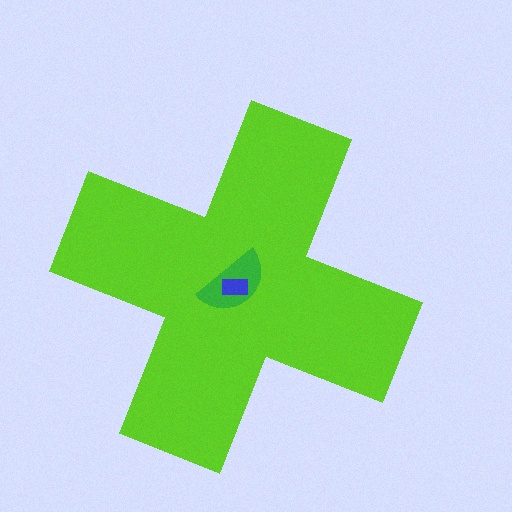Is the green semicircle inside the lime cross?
Yes.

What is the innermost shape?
The blue rectangle.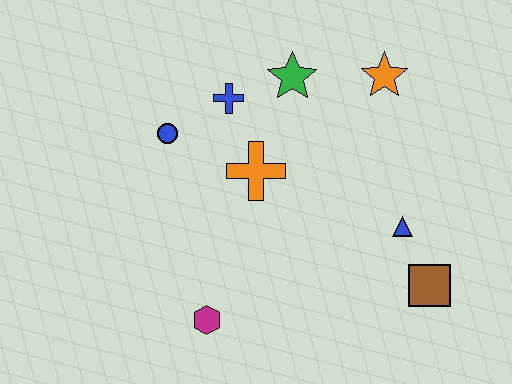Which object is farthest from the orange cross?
The brown square is farthest from the orange cross.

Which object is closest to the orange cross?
The blue cross is closest to the orange cross.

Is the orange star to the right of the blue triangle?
No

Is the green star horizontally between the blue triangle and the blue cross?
Yes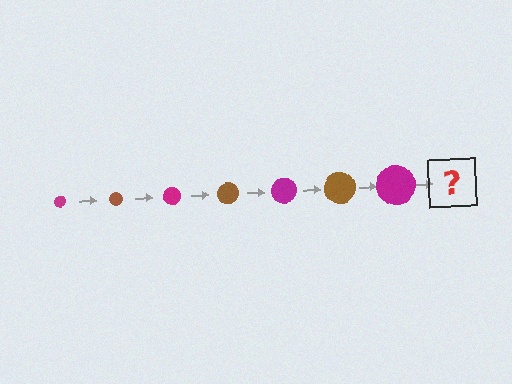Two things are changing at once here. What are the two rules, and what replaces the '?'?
The two rules are that the circle grows larger each step and the color cycles through magenta and brown. The '?' should be a brown circle, larger than the previous one.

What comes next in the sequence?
The next element should be a brown circle, larger than the previous one.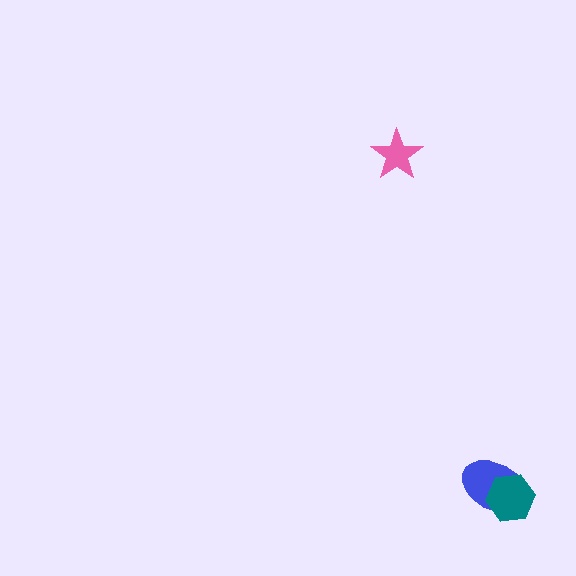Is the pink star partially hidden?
No, no other shape covers it.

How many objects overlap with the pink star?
0 objects overlap with the pink star.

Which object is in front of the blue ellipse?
The teal hexagon is in front of the blue ellipse.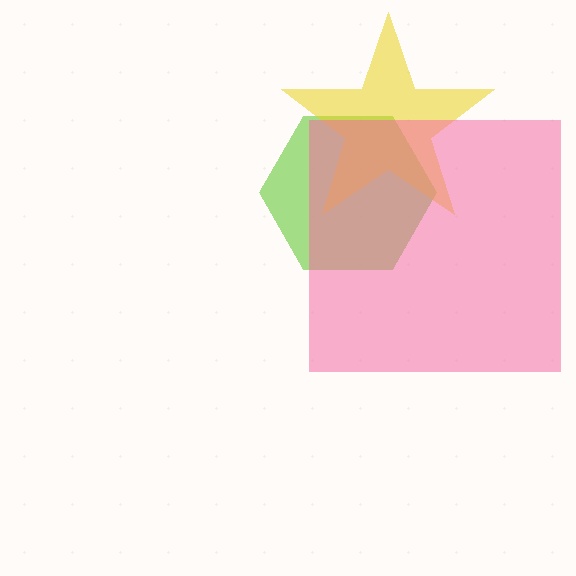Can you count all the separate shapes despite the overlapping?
Yes, there are 3 separate shapes.